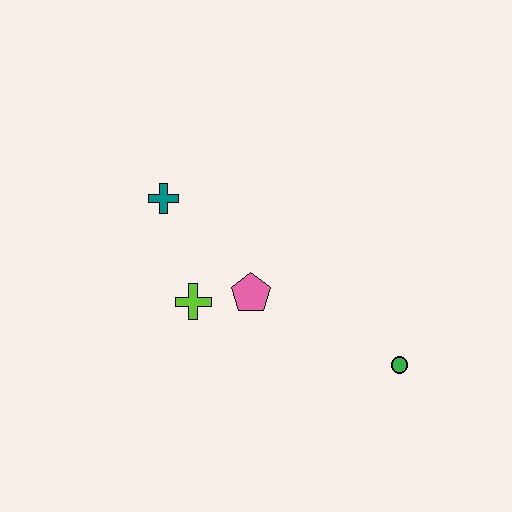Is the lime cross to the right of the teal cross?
Yes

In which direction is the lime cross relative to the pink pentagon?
The lime cross is to the left of the pink pentagon.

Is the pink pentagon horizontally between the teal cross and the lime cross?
No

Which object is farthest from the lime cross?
The green circle is farthest from the lime cross.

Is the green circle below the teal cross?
Yes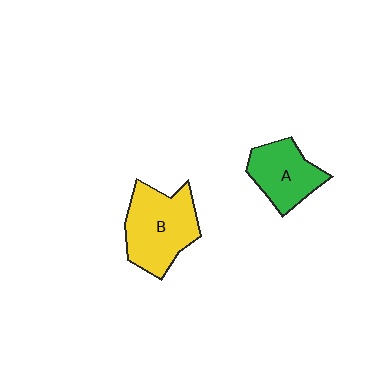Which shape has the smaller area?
Shape A (green).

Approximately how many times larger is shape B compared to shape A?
Approximately 1.4 times.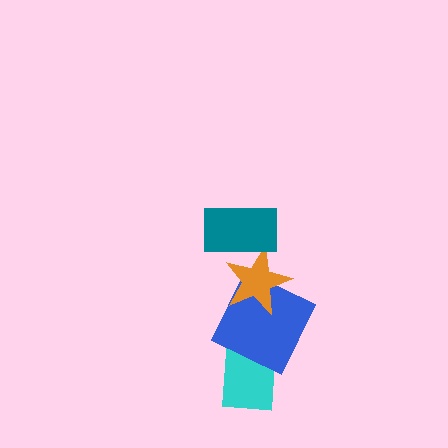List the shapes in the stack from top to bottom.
From top to bottom: the teal rectangle, the orange star, the blue square, the cyan rectangle.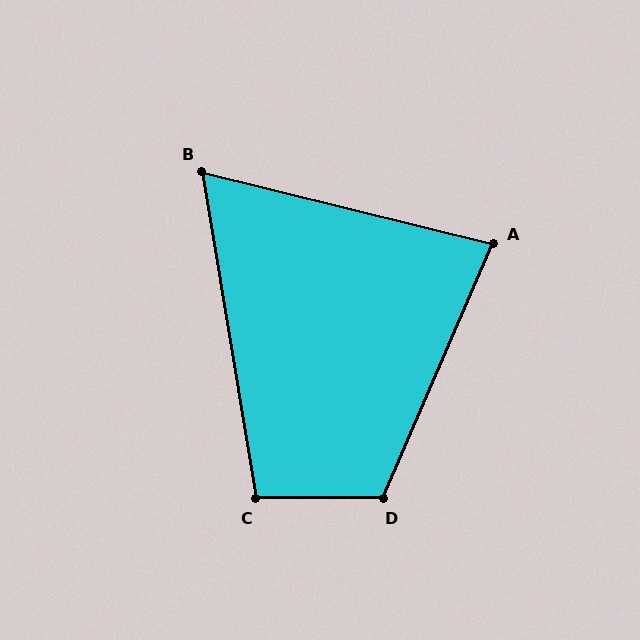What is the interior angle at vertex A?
Approximately 81 degrees (acute).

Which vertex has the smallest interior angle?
B, at approximately 67 degrees.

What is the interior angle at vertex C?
Approximately 99 degrees (obtuse).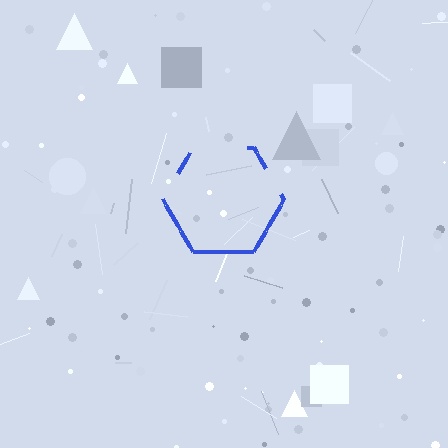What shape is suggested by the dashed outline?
The dashed outline suggests a hexagon.